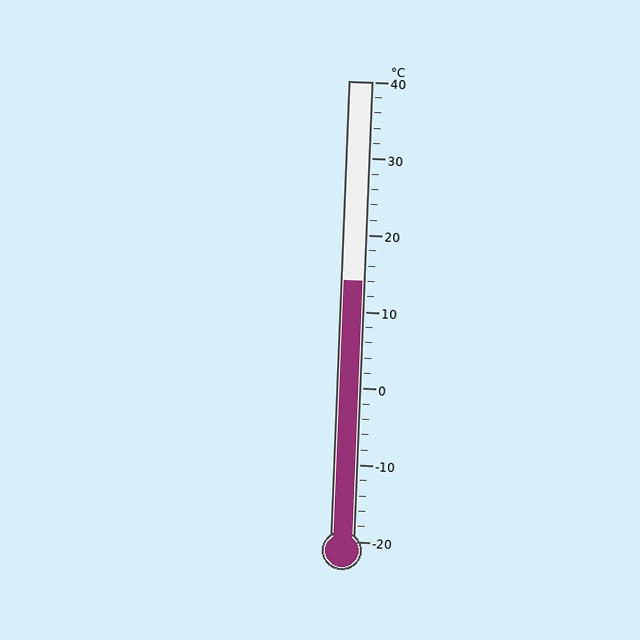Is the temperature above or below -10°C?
The temperature is above -10°C.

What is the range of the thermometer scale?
The thermometer scale ranges from -20°C to 40°C.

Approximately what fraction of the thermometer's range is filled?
The thermometer is filled to approximately 55% of its range.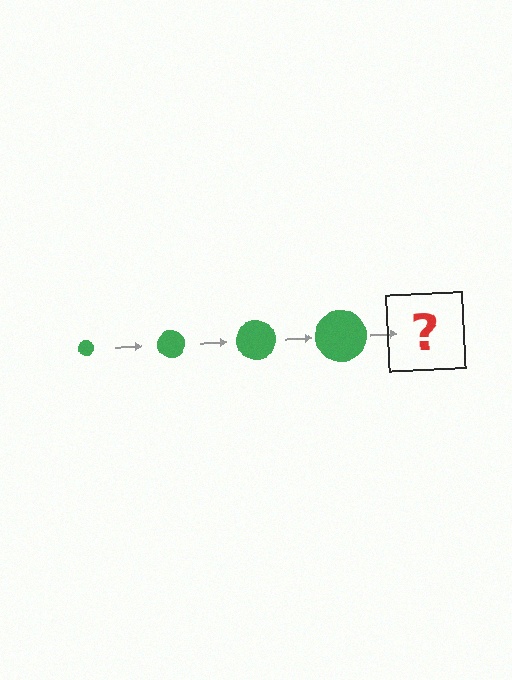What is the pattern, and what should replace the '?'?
The pattern is that the circle gets progressively larger each step. The '?' should be a green circle, larger than the previous one.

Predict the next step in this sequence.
The next step is a green circle, larger than the previous one.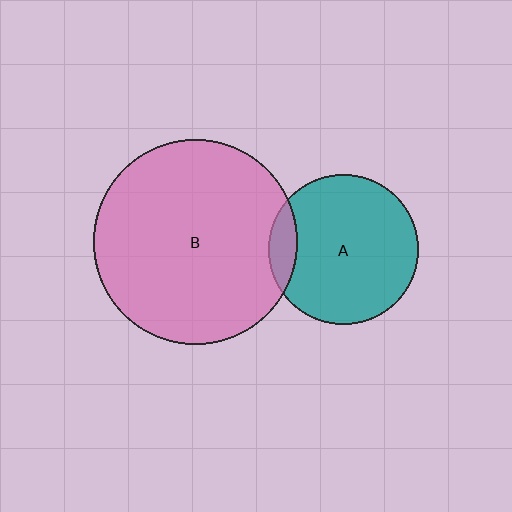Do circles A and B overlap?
Yes.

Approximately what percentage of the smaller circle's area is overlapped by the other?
Approximately 10%.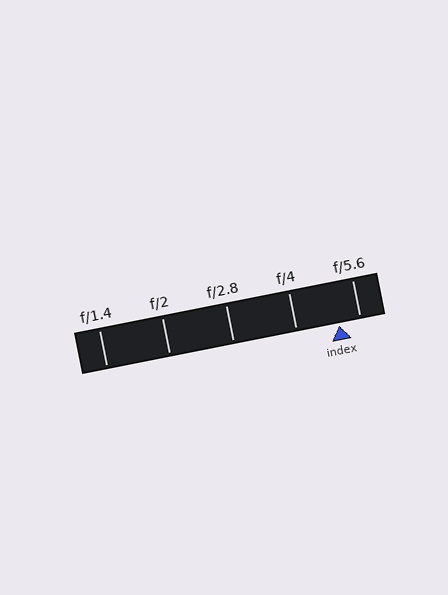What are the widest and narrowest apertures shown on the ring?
The widest aperture shown is f/1.4 and the narrowest is f/5.6.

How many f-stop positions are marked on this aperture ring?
There are 5 f-stop positions marked.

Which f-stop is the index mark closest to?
The index mark is closest to f/5.6.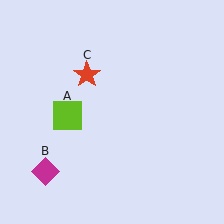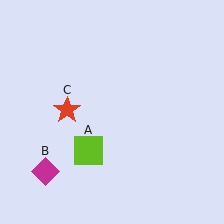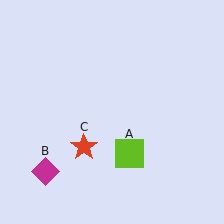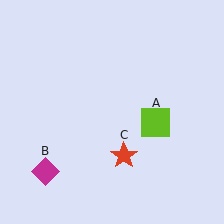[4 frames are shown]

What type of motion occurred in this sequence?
The lime square (object A), red star (object C) rotated counterclockwise around the center of the scene.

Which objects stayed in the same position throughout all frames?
Magenta diamond (object B) remained stationary.